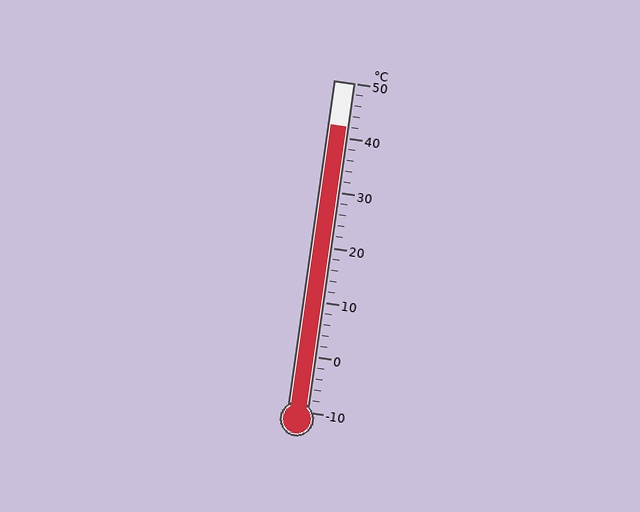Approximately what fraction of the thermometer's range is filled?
The thermometer is filled to approximately 85% of its range.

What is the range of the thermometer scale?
The thermometer scale ranges from -10°C to 50°C.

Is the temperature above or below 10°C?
The temperature is above 10°C.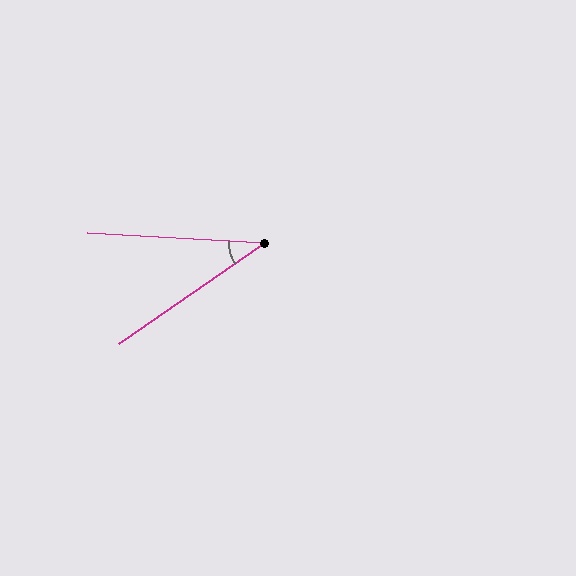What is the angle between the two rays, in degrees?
Approximately 38 degrees.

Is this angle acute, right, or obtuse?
It is acute.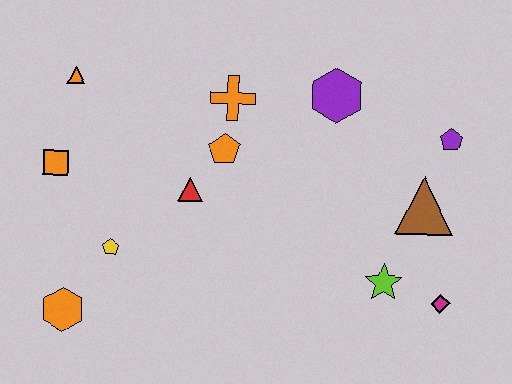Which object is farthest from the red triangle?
The magenta diamond is farthest from the red triangle.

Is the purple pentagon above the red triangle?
Yes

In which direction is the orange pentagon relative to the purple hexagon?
The orange pentagon is to the left of the purple hexagon.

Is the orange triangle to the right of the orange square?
Yes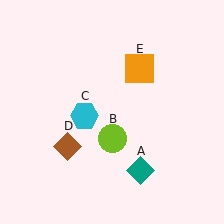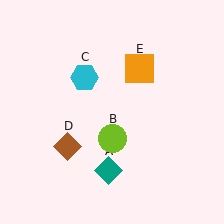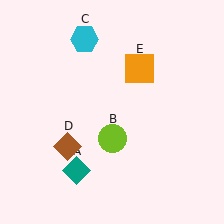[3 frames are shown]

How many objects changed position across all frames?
2 objects changed position: teal diamond (object A), cyan hexagon (object C).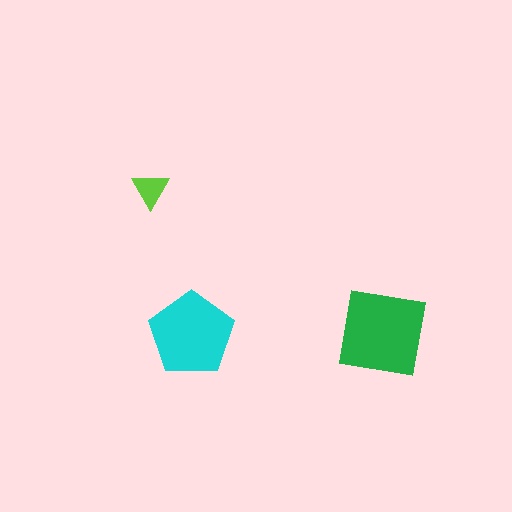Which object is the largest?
The green square.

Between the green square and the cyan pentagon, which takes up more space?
The green square.